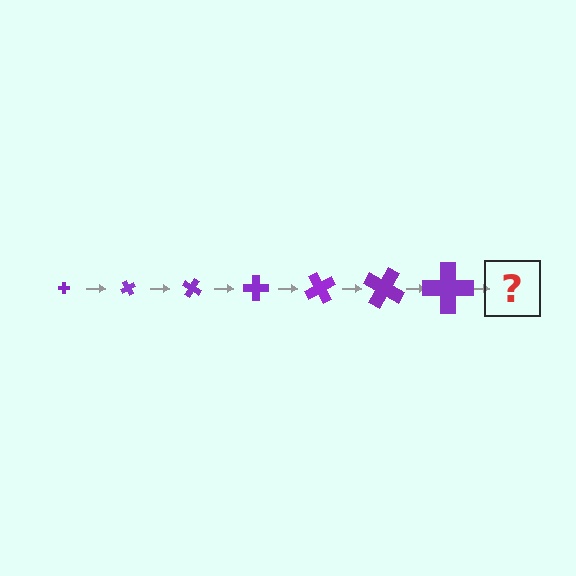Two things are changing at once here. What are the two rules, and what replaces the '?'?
The two rules are that the cross grows larger each step and it rotates 60 degrees each step. The '?' should be a cross, larger than the previous one and rotated 420 degrees from the start.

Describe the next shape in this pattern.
It should be a cross, larger than the previous one and rotated 420 degrees from the start.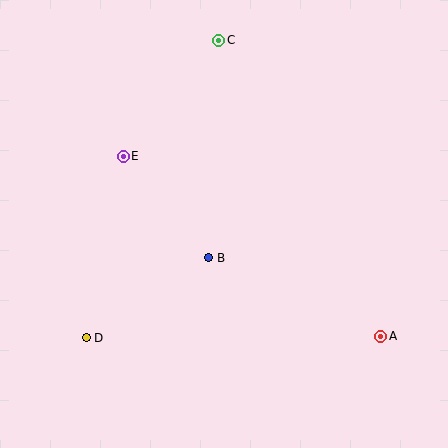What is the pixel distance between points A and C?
The distance between A and C is 338 pixels.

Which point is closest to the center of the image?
Point B at (209, 258) is closest to the center.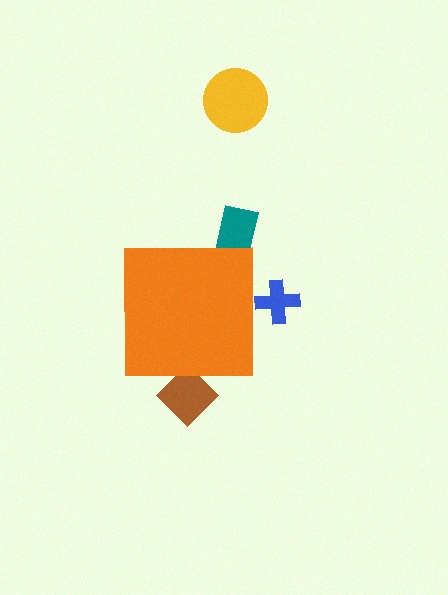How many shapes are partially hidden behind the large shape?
3 shapes are partially hidden.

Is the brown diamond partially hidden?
Yes, the brown diamond is partially hidden behind the orange square.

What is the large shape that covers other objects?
An orange square.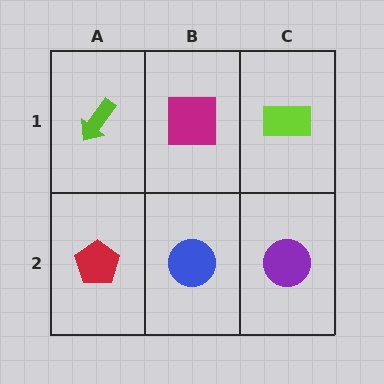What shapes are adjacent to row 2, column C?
A lime rectangle (row 1, column C), a blue circle (row 2, column B).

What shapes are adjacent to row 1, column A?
A red pentagon (row 2, column A), a magenta square (row 1, column B).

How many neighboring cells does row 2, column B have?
3.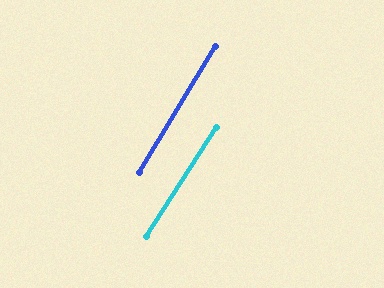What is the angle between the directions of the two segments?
Approximately 1 degree.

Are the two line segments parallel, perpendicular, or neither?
Parallel — their directions differ by only 1.4°.